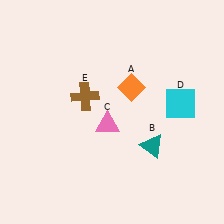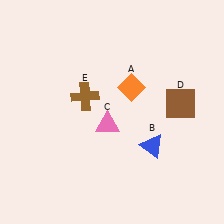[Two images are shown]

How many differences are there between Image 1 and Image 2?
There are 2 differences between the two images.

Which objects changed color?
B changed from teal to blue. D changed from cyan to brown.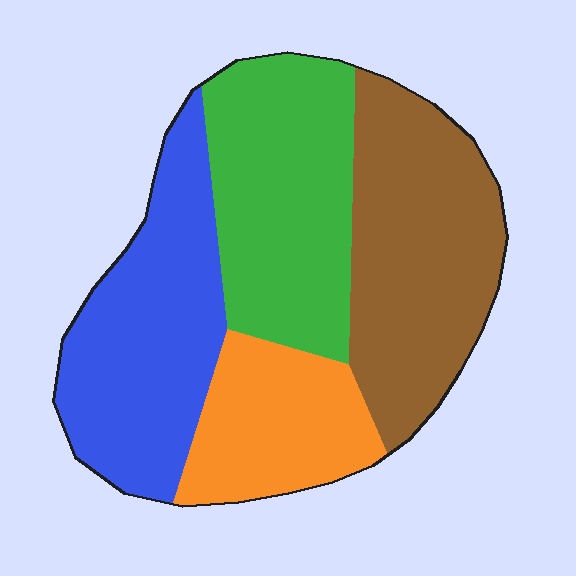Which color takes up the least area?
Orange, at roughly 15%.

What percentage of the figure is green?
Green covers roughly 25% of the figure.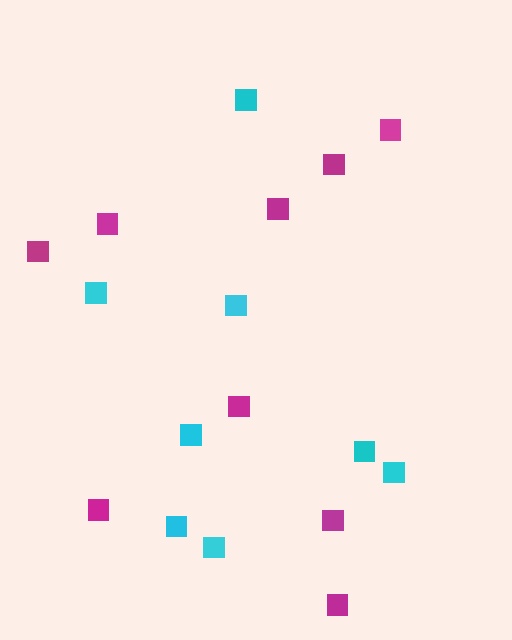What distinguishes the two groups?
There are 2 groups: one group of cyan squares (8) and one group of magenta squares (9).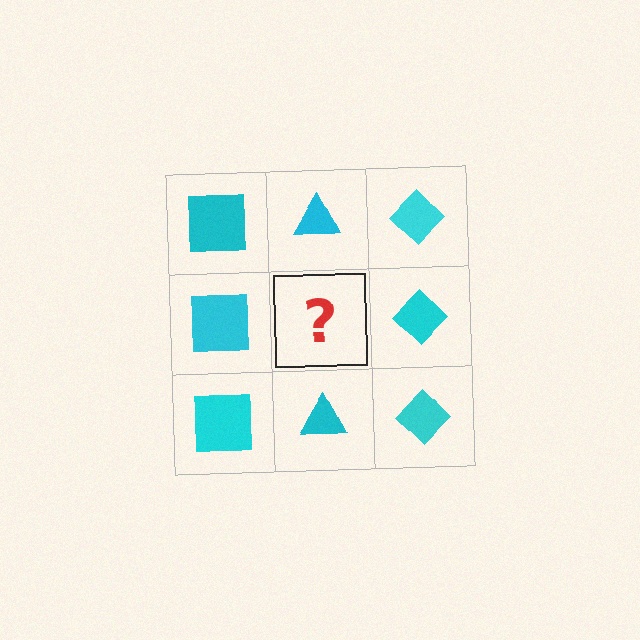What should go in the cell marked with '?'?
The missing cell should contain a cyan triangle.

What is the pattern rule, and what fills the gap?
The rule is that each column has a consistent shape. The gap should be filled with a cyan triangle.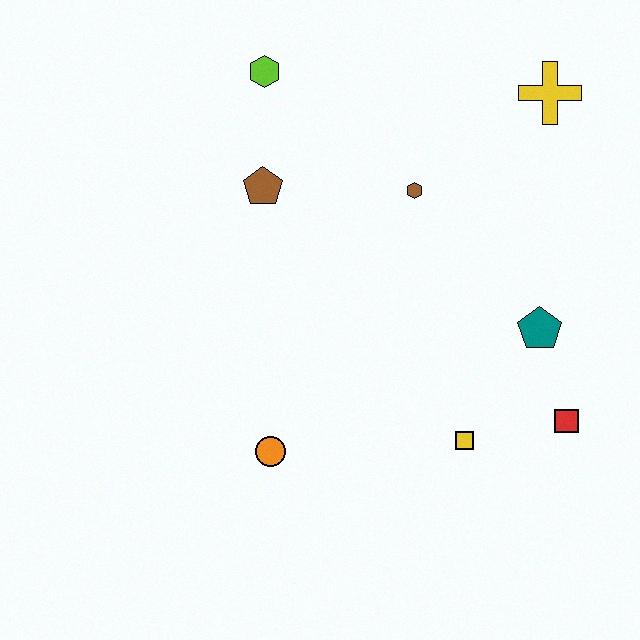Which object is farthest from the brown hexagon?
The orange circle is farthest from the brown hexagon.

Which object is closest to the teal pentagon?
The red square is closest to the teal pentagon.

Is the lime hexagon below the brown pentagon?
No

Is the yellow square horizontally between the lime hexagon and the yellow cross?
Yes